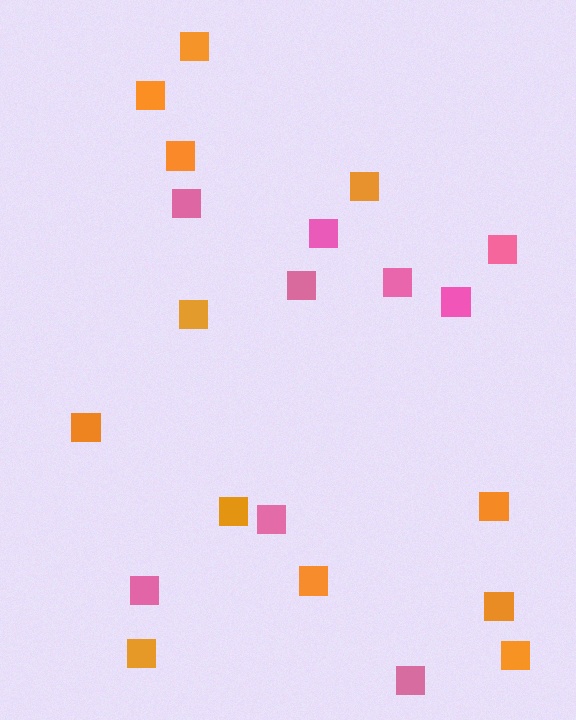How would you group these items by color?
There are 2 groups: one group of pink squares (9) and one group of orange squares (12).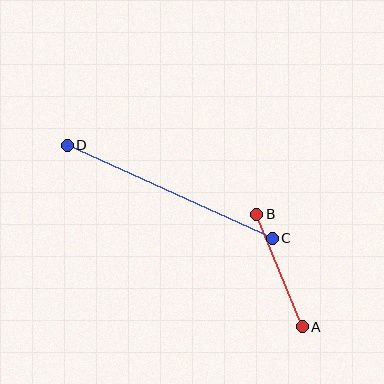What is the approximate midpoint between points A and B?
The midpoint is at approximately (280, 271) pixels.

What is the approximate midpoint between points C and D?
The midpoint is at approximately (170, 192) pixels.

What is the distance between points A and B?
The distance is approximately 121 pixels.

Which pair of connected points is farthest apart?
Points C and D are farthest apart.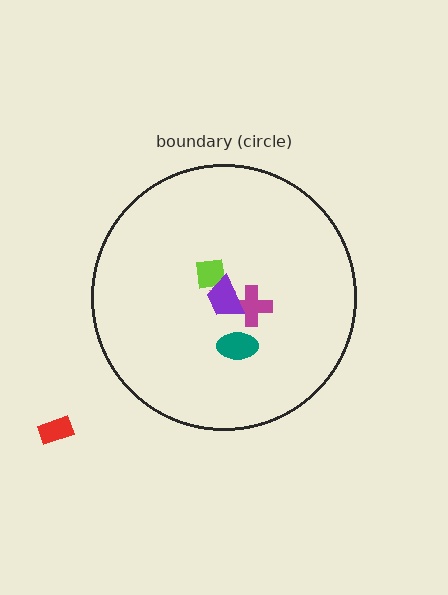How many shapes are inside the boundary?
5 inside, 1 outside.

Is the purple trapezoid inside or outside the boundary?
Inside.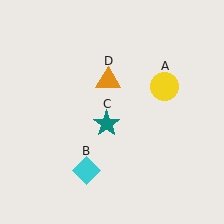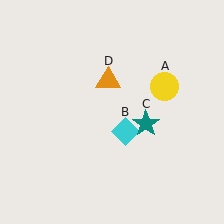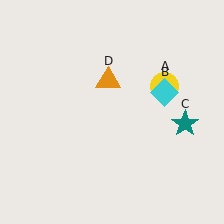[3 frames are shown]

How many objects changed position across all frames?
2 objects changed position: cyan diamond (object B), teal star (object C).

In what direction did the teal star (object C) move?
The teal star (object C) moved right.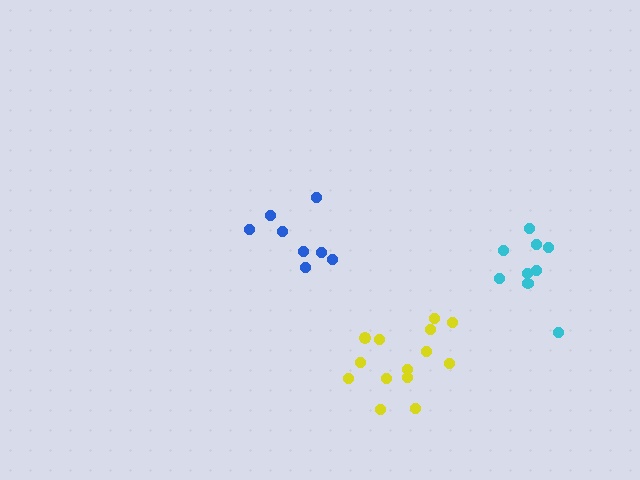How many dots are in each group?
Group 1: 9 dots, Group 2: 14 dots, Group 3: 8 dots (31 total).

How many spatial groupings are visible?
There are 3 spatial groupings.